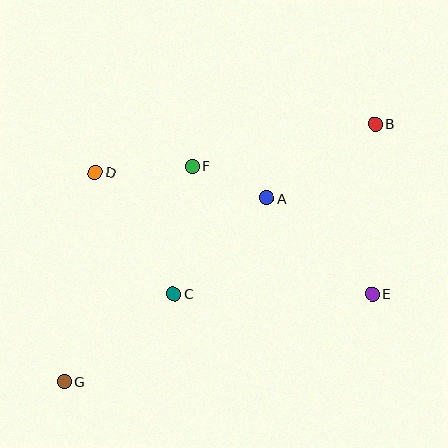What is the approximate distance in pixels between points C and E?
The distance between C and E is approximately 199 pixels.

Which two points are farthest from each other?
Points B and G are farthest from each other.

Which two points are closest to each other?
Points A and F are closest to each other.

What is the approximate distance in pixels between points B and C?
The distance between B and C is approximately 264 pixels.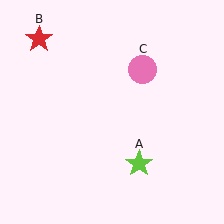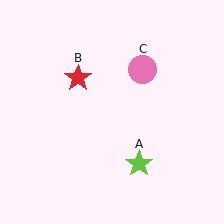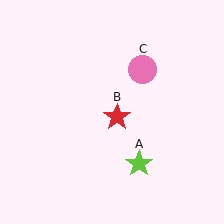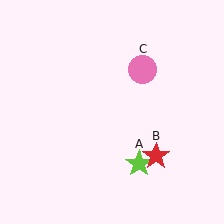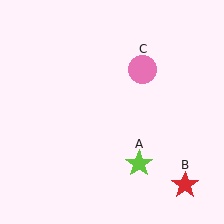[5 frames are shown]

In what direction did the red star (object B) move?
The red star (object B) moved down and to the right.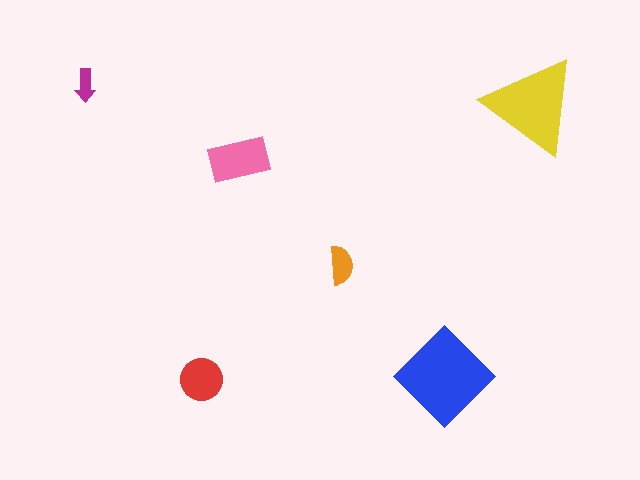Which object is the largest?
The blue diamond.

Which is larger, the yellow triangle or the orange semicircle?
The yellow triangle.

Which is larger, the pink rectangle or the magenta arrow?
The pink rectangle.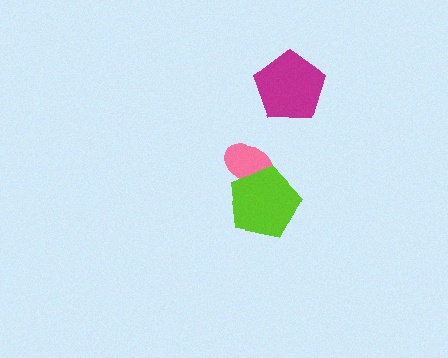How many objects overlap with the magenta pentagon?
0 objects overlap with the magenta pentagon.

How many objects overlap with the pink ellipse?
1 object overlaps with the pink ellipse.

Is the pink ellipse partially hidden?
Yes, it is partially covered by another shape.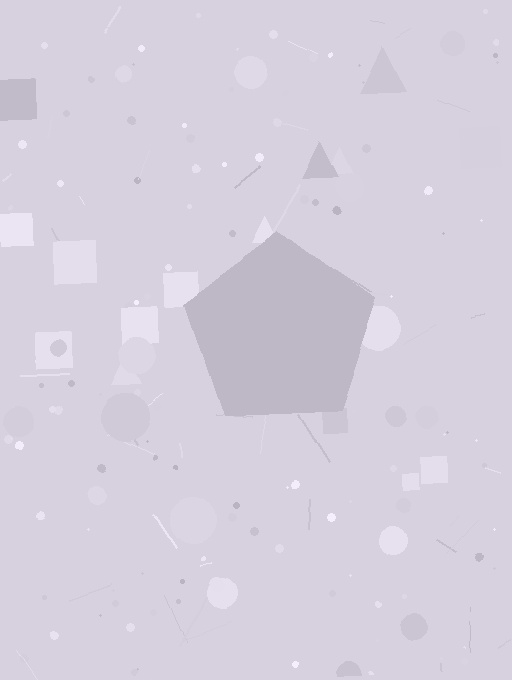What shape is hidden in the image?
A pentagon is hidden in the image.